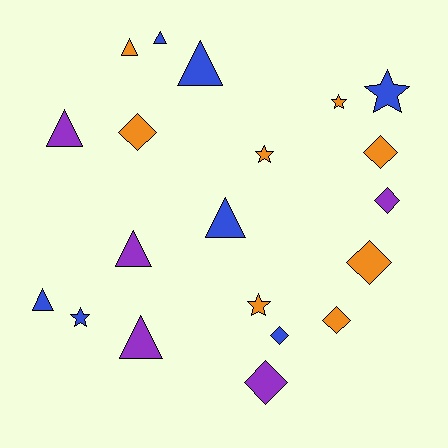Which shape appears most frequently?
Triangle, with 8 objects.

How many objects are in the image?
There are 20 objects.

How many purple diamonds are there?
There are 2 purple diamonds.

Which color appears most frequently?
Orange, with 8 objects.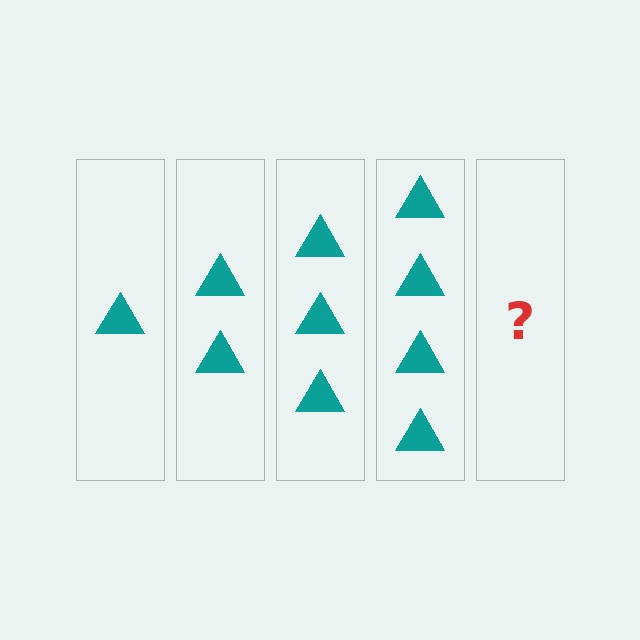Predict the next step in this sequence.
The next step is 5 triangles.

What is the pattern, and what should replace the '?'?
The pattern is that each step adds one more triangle. The '?' should be 5 triangles.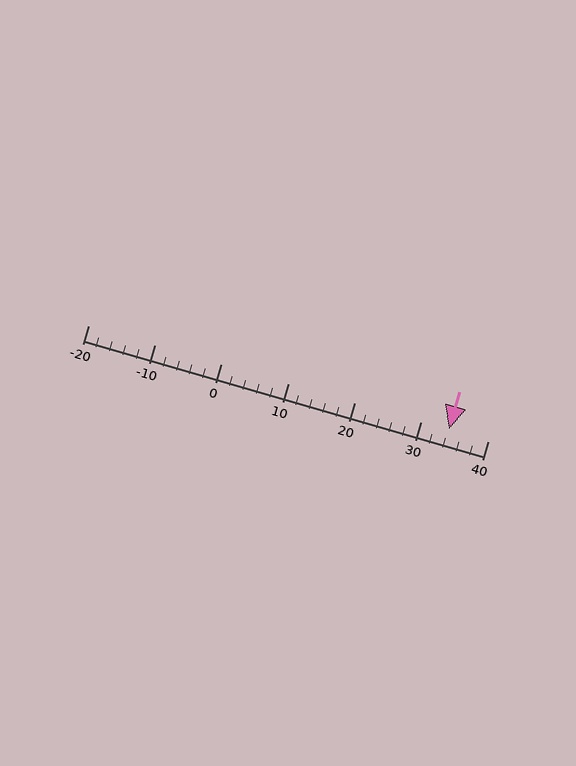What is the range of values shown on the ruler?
The ruler shows values from -20 to 40.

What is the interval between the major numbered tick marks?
The major tick marks are spaced 10 units apart.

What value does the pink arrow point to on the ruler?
The pink arrow points to approximately 34.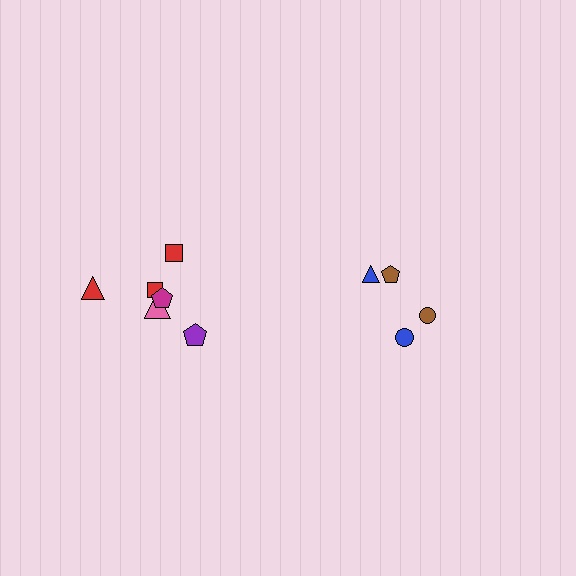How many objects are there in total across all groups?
There are 10 objects.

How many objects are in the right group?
There are 4 objects.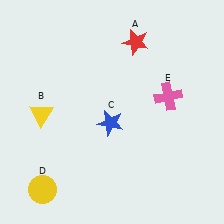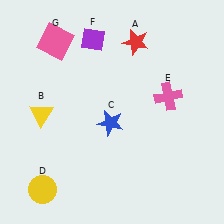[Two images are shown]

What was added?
A purple diamond (F), a pink square (G) were added in Image 2.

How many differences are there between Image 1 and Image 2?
There are 2 differences between the two images.